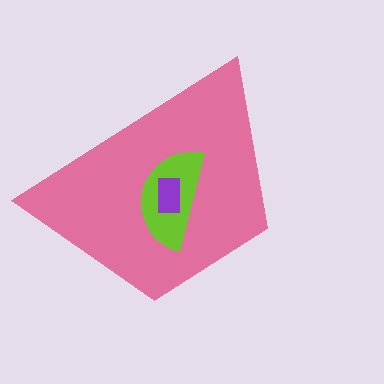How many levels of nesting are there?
3.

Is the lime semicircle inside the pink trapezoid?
Yes.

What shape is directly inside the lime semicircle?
The purple rectangle.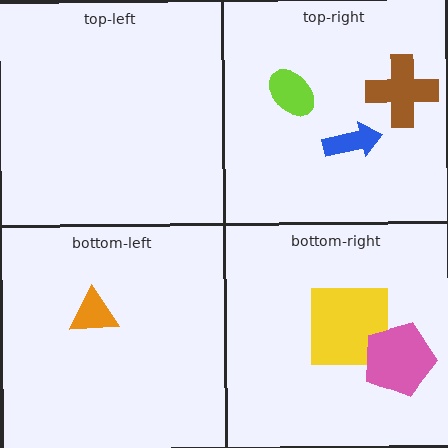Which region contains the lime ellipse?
The top-right region.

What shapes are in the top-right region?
The brown cross, the lime ellipse, the blue arrow.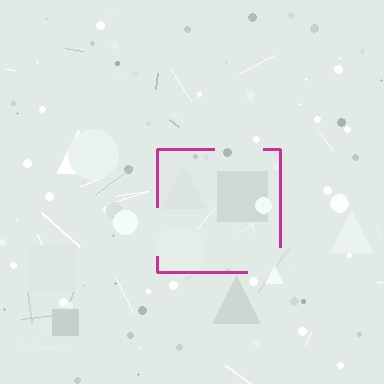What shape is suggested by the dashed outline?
The dashed outline suggests a square.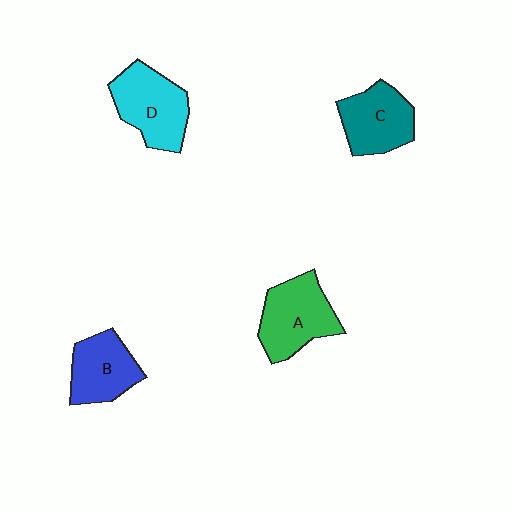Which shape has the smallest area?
Shape B (blue).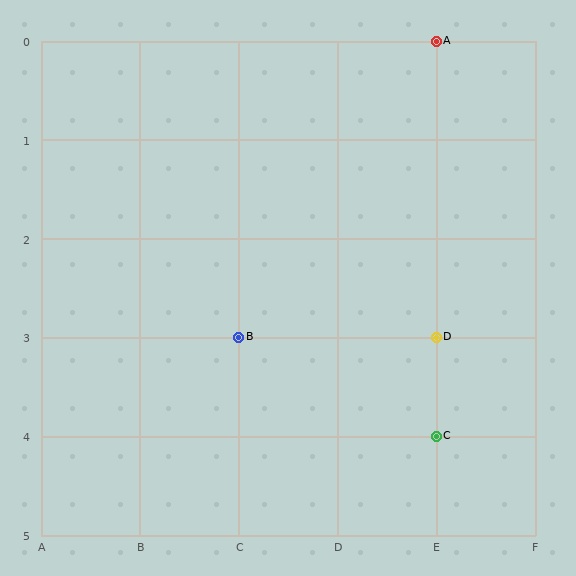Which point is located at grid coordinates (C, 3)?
Point B is at (C, 3).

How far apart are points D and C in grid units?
Points D and C are 1 row apart.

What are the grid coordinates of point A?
Point A is at grid coordinates (E, 0).